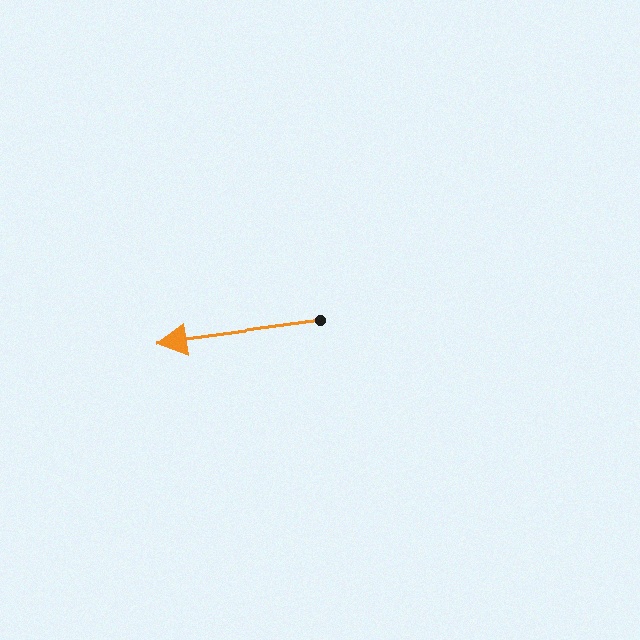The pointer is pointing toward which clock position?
Roughly 9 o'clock.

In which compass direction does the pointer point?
West.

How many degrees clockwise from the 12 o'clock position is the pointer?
Approximately 262 degrees.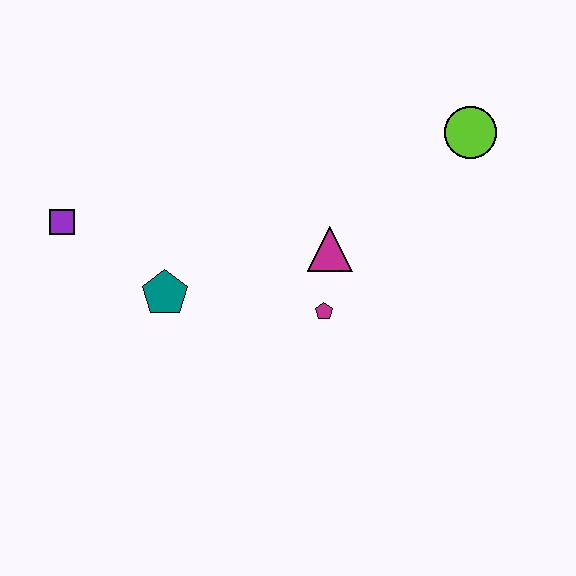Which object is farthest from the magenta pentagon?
The purple square is farthest from the magenta pentagon.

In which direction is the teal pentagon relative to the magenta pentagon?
The teal pentagon is to the left of the magenta pentagon.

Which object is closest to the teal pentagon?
The purple square is closest to the teal pentagon.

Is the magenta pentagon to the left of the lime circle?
Yes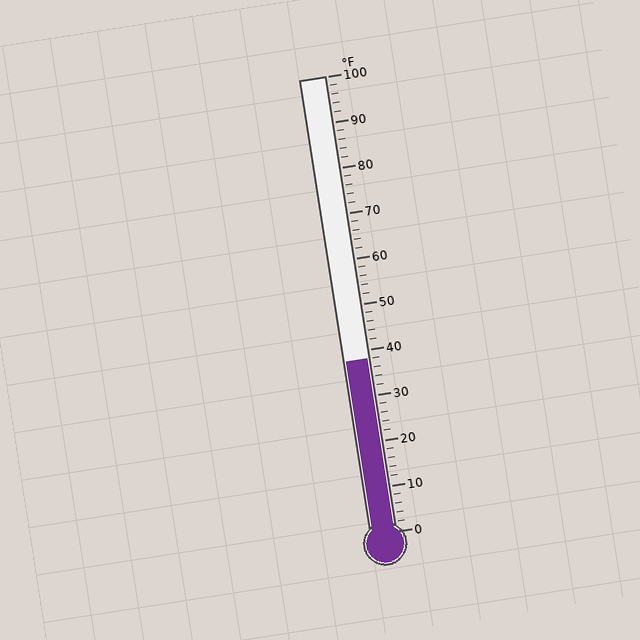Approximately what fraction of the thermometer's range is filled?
The thermometer is filled to approximately 40% of its range.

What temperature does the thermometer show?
The thermometer shows approximately 38°F.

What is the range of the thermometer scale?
The thermometer scale ranges from 0°F to 100°F.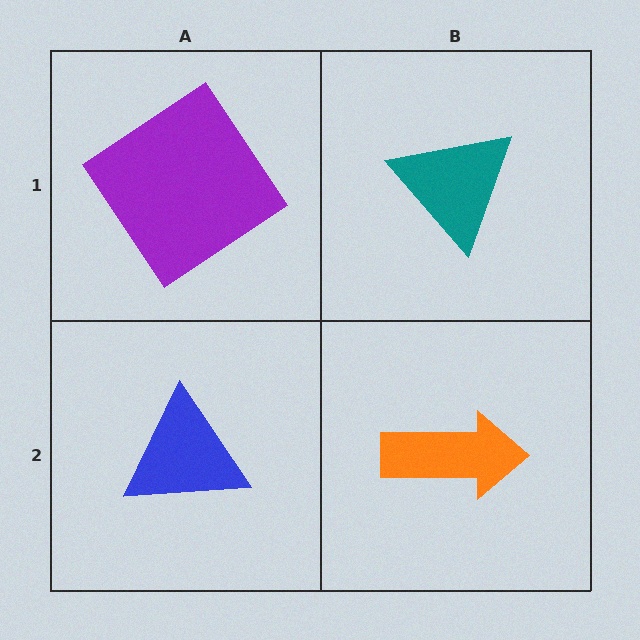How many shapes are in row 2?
2 shapes.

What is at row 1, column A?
A purple diamond.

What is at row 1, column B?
A teal triangle.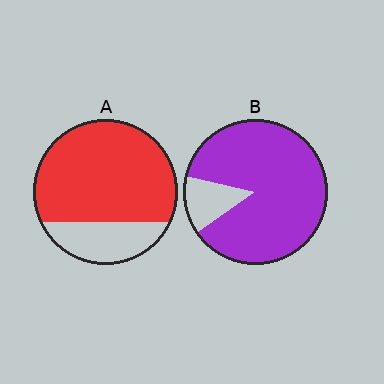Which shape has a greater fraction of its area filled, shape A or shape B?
Shape B.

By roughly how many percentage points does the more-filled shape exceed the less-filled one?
By roughly 10 percentage points (B over A).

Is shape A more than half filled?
Yes.